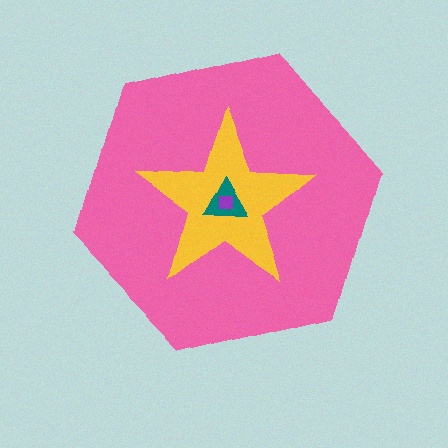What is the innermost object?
The purple square.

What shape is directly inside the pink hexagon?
The yellow star.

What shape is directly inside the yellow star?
The teal triangle.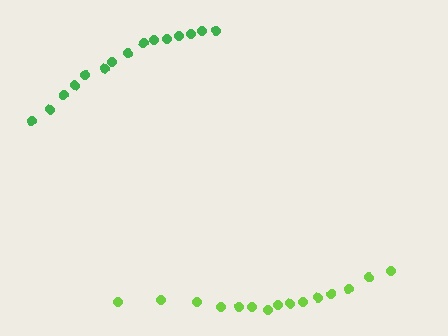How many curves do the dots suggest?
There are 2 distinct paths.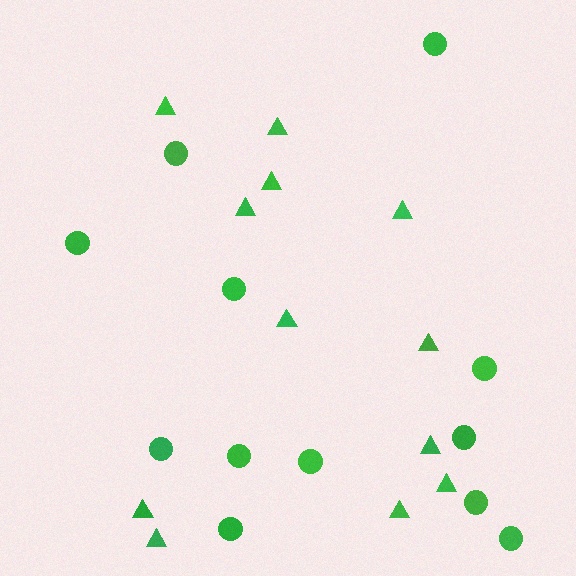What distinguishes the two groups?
There are 2 groups: one group of circles (12) and one group of triangles (12).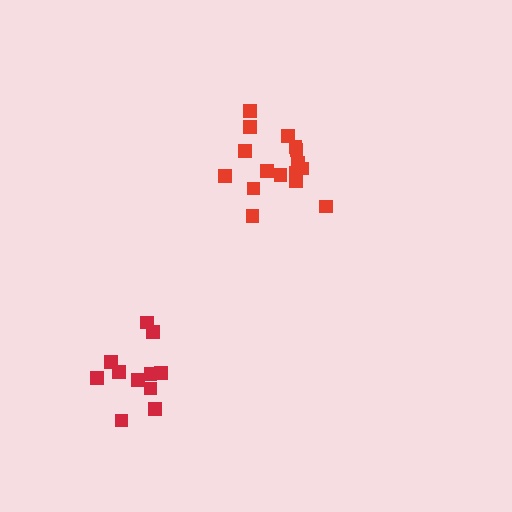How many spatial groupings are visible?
There are 2 spatial groupings.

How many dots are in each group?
Group 1: 16 dots, Group 2: 11 dots (27 total).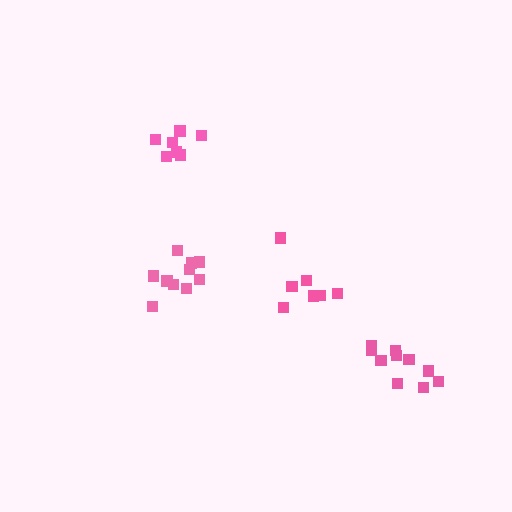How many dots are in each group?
Group 1: 10 dots, Group 2: 7 dots, Group 3: 7 dots, Group 4: 10 dots (34 total).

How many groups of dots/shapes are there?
There are 4 groups.